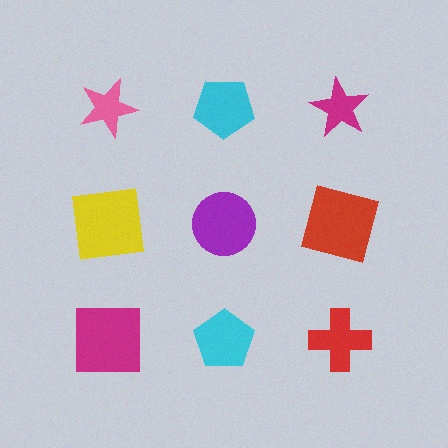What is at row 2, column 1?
A yellow square.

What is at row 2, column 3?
A red square.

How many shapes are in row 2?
3 shapes.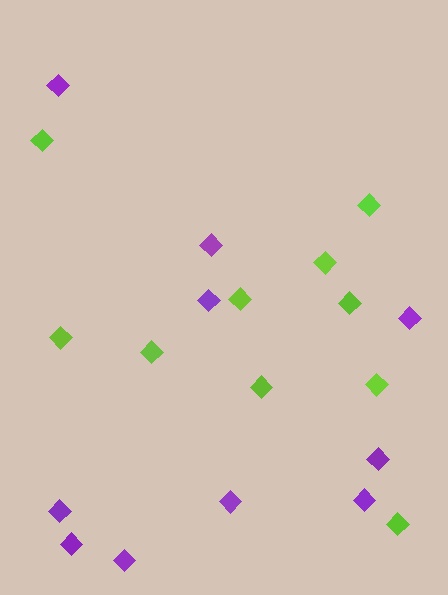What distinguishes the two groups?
There are 2 groups: one group of purple diamonds (10) and one group of lime diamonds (10).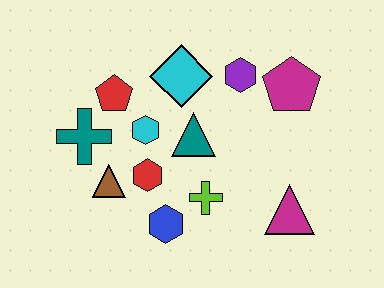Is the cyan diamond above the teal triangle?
Yes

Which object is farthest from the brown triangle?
The magenta pentagon is farthest from the brown triangle.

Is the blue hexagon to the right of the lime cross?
No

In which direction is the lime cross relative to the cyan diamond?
The lime cross is below the cyan diamond.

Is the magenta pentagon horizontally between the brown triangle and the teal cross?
No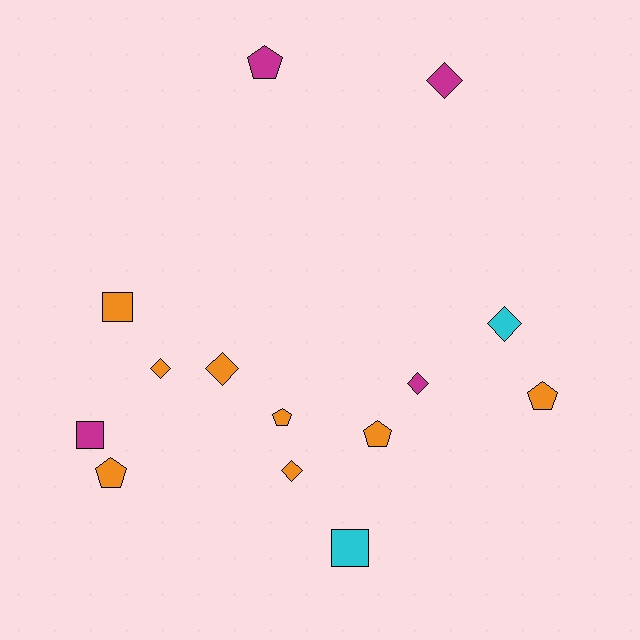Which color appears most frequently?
Orange, with 8 objects.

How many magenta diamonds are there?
There are 2 magenta diamonds.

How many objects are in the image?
There are 14 objects.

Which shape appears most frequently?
Diamond, with 6 objects.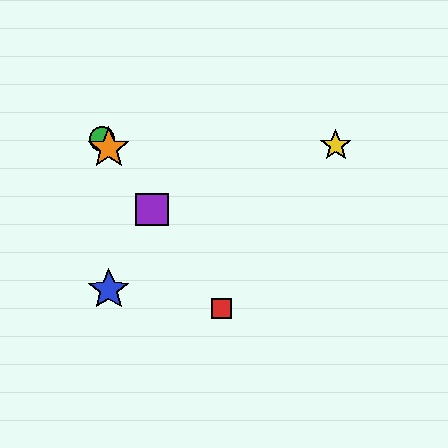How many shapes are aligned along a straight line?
4 shapes (the red square, the green circle, the purple square, the orange star) are aligned along a straight line.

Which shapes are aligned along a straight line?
The red square, the green circle, the purple square, the orange star are aligned along a straight line.